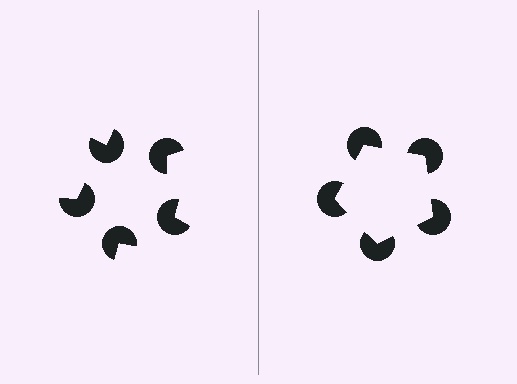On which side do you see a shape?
An illusory pentagon appears on the right side. On the left side the wedge cuts are rotated, so no coherent shape forms.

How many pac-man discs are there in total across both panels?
10 — 5 on each side.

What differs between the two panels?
The pac-man discs are positioned identically on both sides; only the wedge orientations differ. On the right they align to a pentagon; on the left they are misaligned.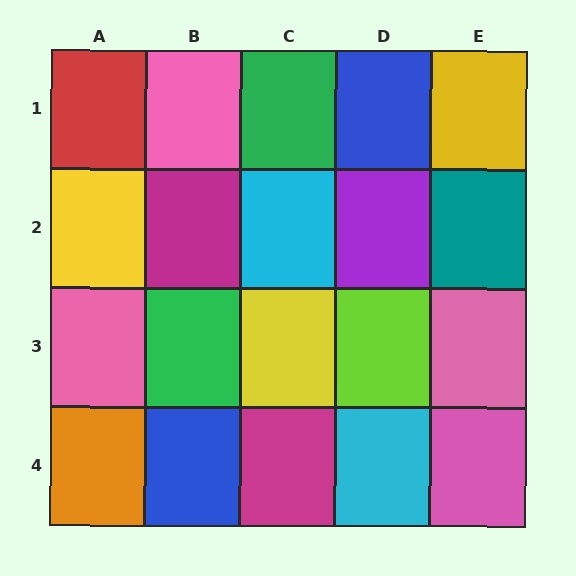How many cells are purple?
1 cell is purple.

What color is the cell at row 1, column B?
Pink.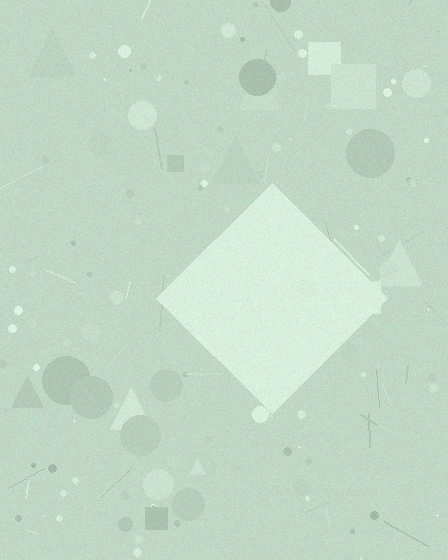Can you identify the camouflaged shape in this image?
The camouflaged shape is a diamond.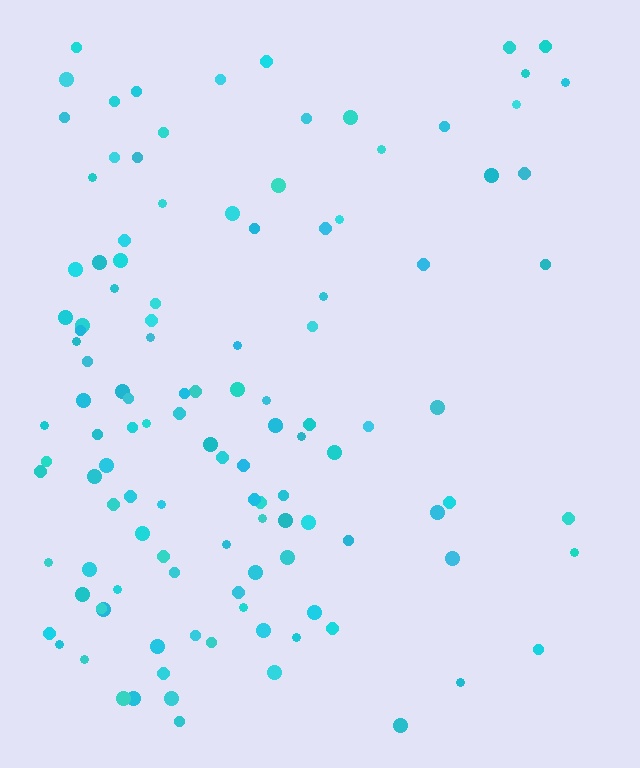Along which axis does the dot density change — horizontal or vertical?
Horizontal.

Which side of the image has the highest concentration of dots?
The left.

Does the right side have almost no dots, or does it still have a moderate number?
Still a moderate number, just noticeably fewer than the left.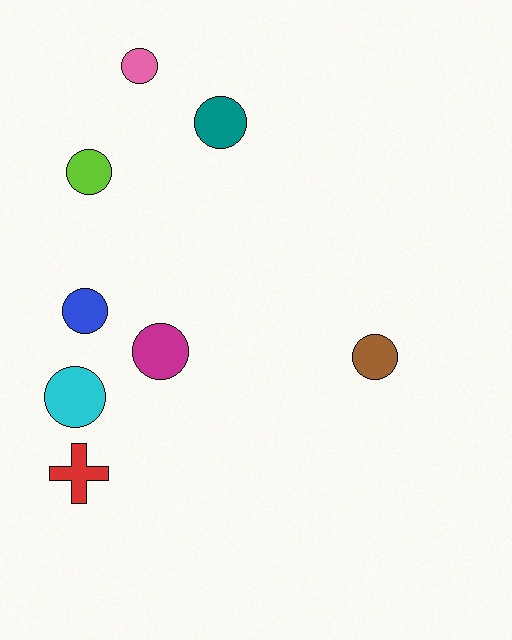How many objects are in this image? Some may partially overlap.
There are 8 objects.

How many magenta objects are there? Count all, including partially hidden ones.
There is 1 magenta object.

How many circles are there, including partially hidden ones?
There are 7 circles.